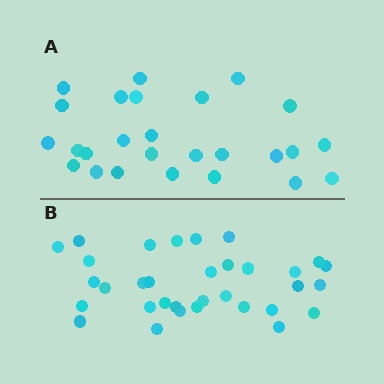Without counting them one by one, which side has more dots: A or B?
Region B (the bottom region) has more dots.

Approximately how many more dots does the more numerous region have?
Region B has roughly 8 or so more dots than region A.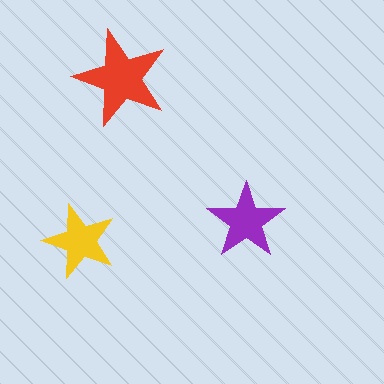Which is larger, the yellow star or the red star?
The red one.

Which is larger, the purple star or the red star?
The red one.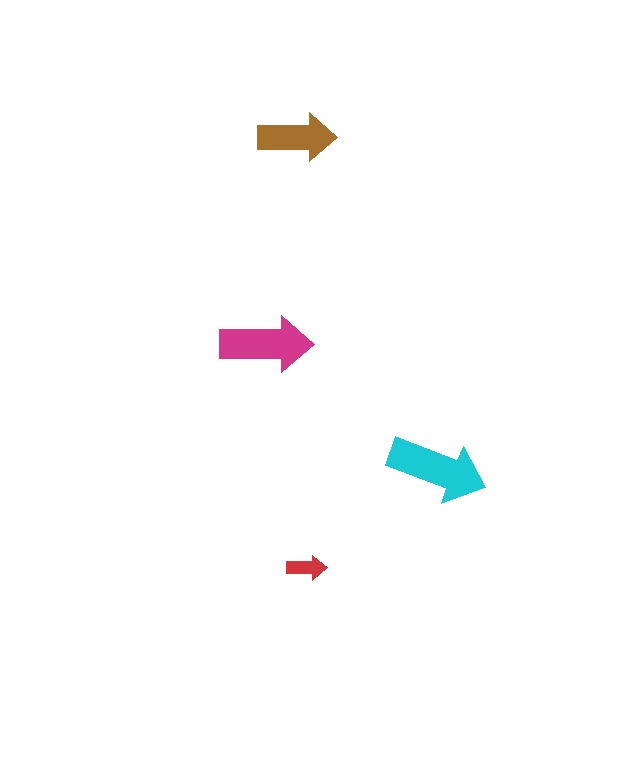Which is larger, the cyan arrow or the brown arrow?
The cyan one.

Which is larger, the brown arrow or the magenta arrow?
The magenta one.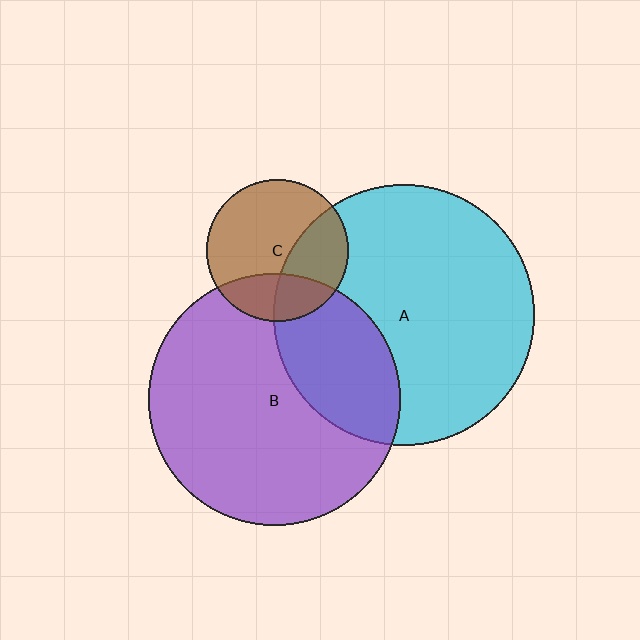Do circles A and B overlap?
Yes.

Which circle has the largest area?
Circle A (cyan).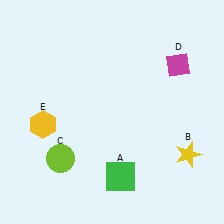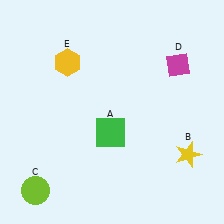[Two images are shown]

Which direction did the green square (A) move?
The green square (A) moved up.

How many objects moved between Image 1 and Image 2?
3 objects moved between the two images.